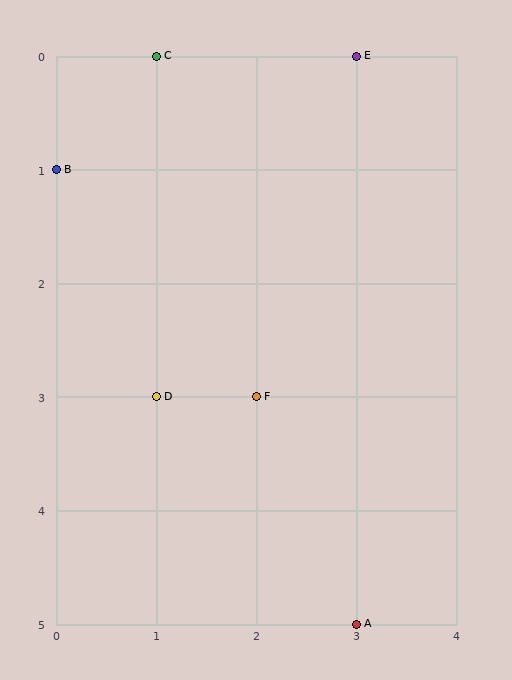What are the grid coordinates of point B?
Point B is at grid coordinates (0, 1).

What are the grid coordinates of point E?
Point E is at grid coordinates (3, 0).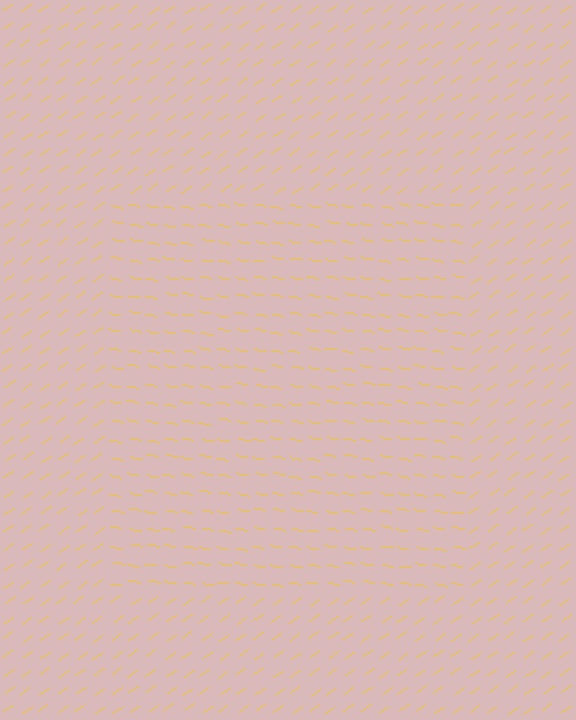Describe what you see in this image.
The image is filled with small yellow line segments. A rectangle region in the image has lines oriented differently from the surrounding lines, creating a visible texture boundary.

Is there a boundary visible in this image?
Yes, there is a texture boundary formed by a change in line orientation.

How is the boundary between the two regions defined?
The boundary is defined purely by a change in line orientation (approximately 45 degrees difference). All lines are the same color and thickness.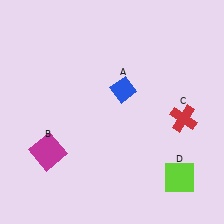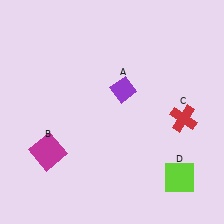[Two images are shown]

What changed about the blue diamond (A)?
In Image 1, A is blue. In Image 2, it changed to purple.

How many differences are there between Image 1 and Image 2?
There is 1 difference between the two images.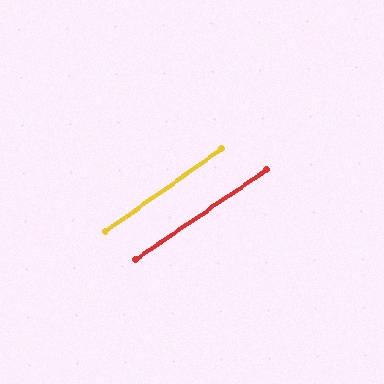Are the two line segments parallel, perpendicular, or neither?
Parallel — their directions differ by only 1.3°.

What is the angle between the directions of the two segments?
Approximately 1 degree.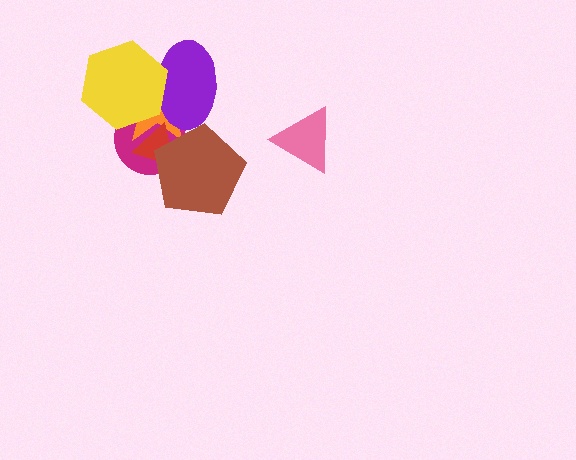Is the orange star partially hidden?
Yes, it is partially covered by another shape.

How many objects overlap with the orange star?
5 objects overlap with the orange star.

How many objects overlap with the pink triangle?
0 objects overlap with the pink triangle.